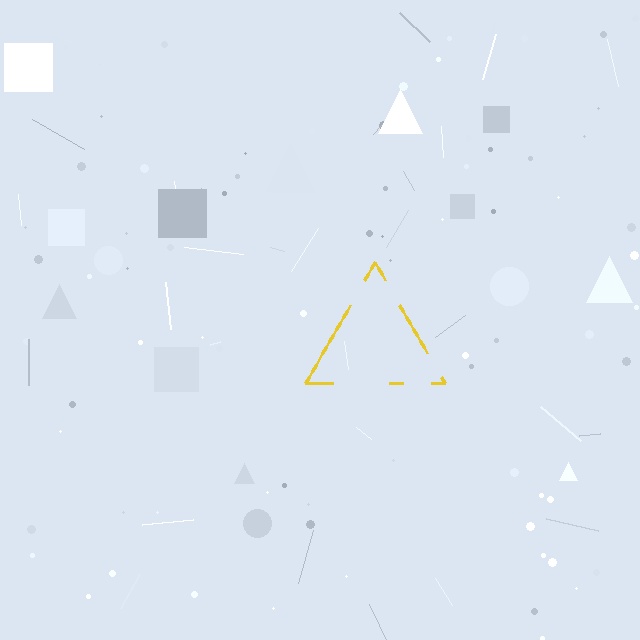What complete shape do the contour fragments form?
The contour fragments form a triangle.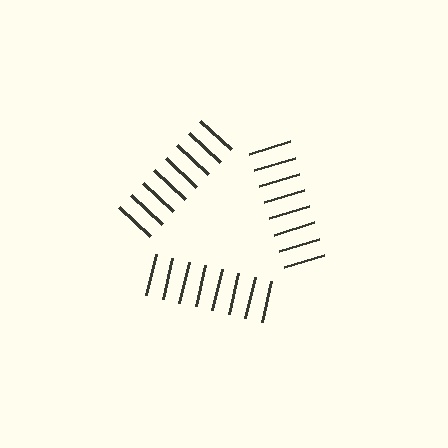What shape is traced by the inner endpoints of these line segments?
An illusory triangle — the line segments terminate on its edges but no continuous stroke is drawn.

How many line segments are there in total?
24 — 8 along each of the 3 edges.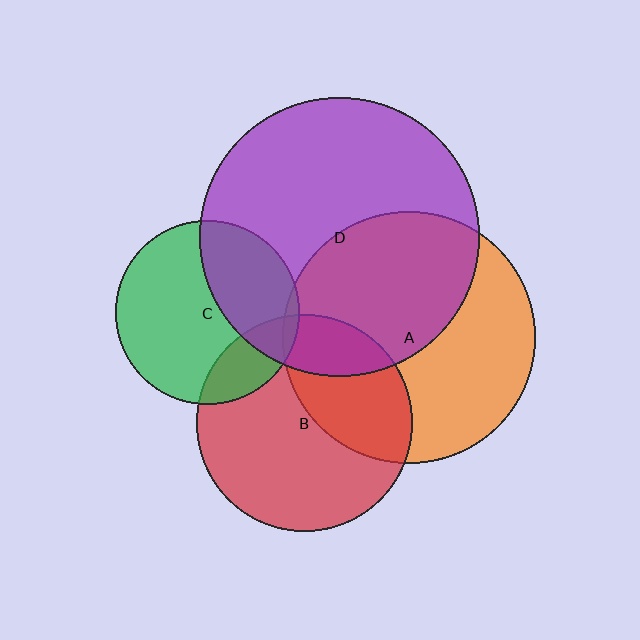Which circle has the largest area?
Circle D (purple).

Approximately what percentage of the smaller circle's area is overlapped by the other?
Approximately 5%.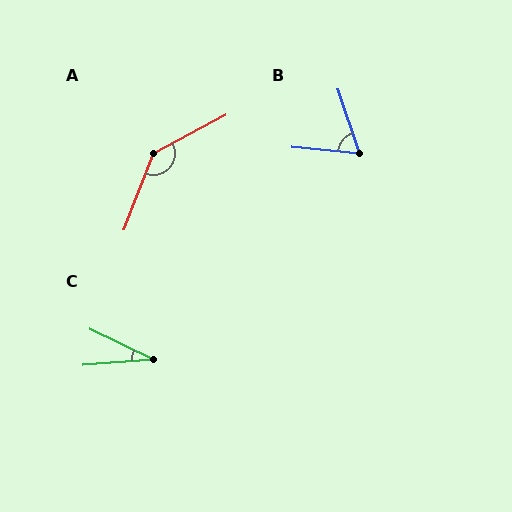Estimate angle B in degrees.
Approximately 67 degrees.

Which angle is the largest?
A, at approximately 139 degrees.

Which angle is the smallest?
C, at approximately 30 degrees.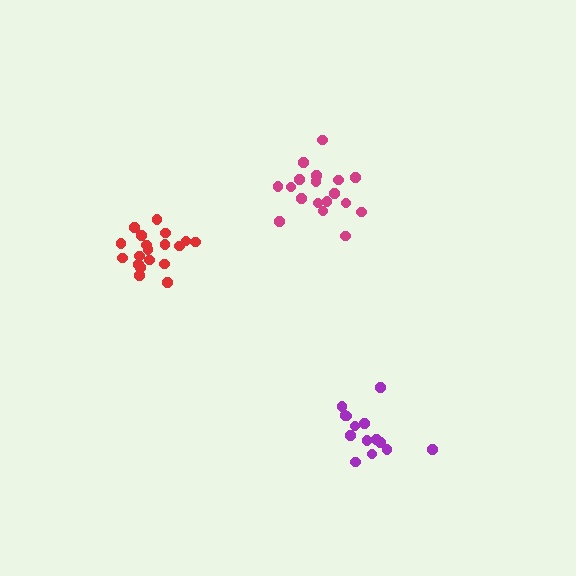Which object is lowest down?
The purple cluster is bottommost.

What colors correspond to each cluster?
The clusters are colored: purple, magenta, red.